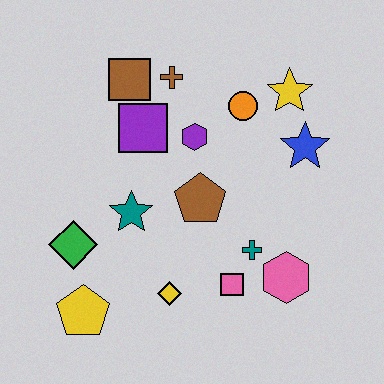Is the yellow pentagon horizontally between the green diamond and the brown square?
Yes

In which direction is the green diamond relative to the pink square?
The green diamond is to the left of the pink square.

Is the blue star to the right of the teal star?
Yes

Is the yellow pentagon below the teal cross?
Yes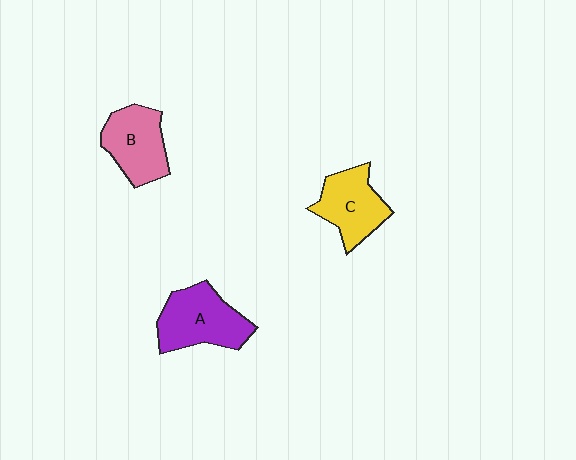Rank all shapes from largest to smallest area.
From largest to smallest: A (purple), B (pink), C (yellow).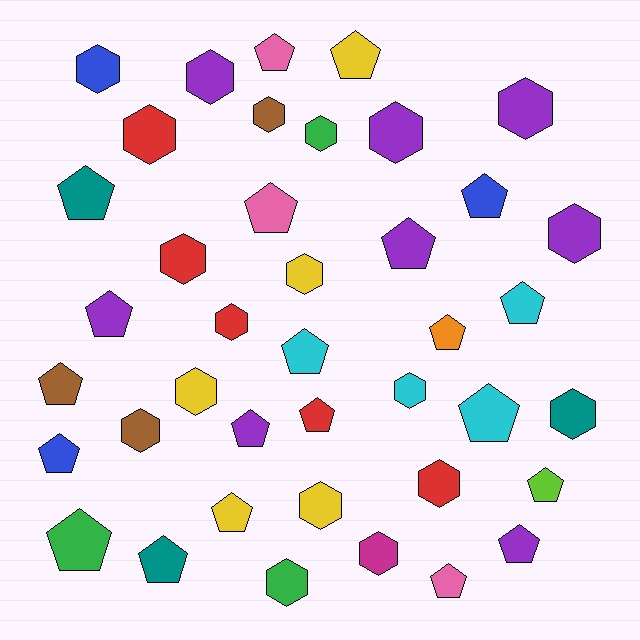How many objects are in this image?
There are 40 objects.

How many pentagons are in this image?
There are 21 pentagons.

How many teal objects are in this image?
There are 3 teal objects.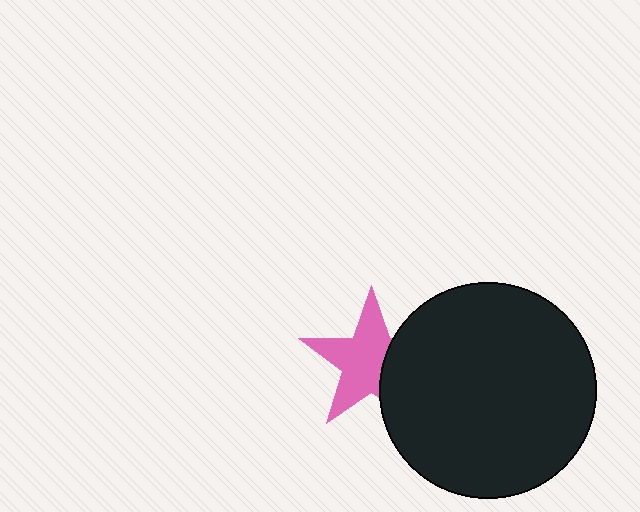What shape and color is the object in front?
The object in front is a black circle.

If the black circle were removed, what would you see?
You would see the complete pink star.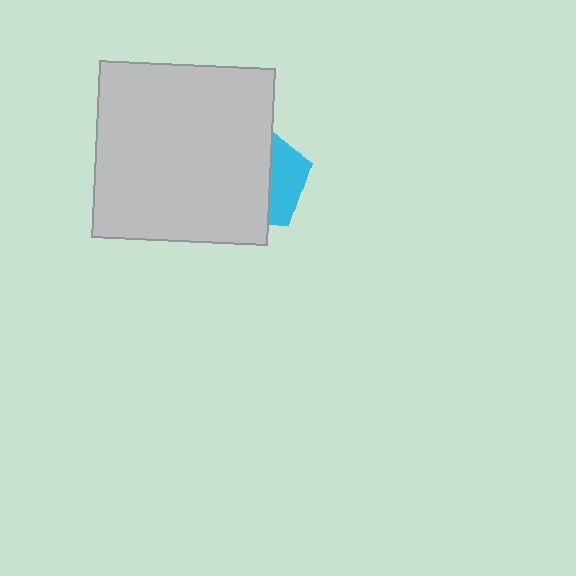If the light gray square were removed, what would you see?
You would see the complete cyan pentagon.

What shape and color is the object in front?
The object in front is a light gray square.